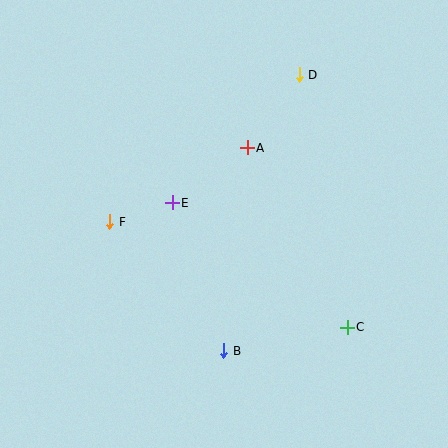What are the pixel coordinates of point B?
Point B is at (223, 351).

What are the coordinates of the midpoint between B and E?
The midpoint between B and E is at (198, 277).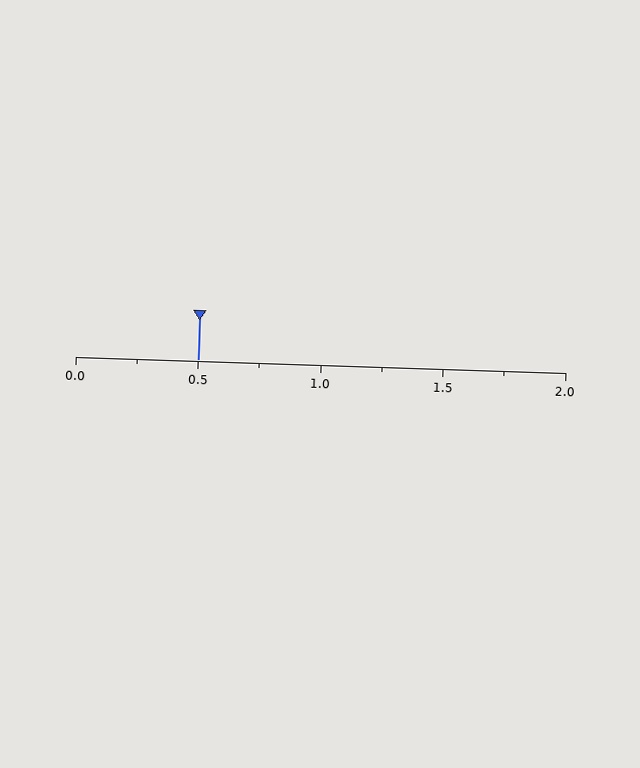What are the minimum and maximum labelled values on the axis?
The axis runs from 0.0 to 2.0.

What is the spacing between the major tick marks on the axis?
The major ticks are spaced 0.5 apart.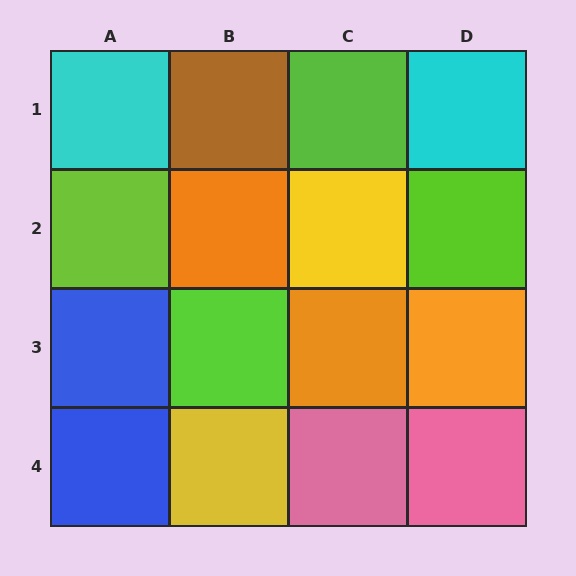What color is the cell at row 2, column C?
Yellow.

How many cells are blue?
2 cells are blue.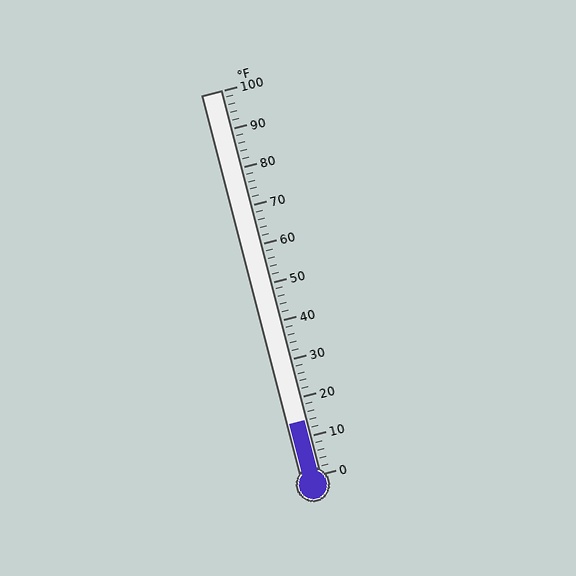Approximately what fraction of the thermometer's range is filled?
The thermometer is filled to approximately 15% of its range.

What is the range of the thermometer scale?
The thermometer scale ranges from 0°F to 100°F.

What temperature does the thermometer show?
The thermometer shows approximately 14°F.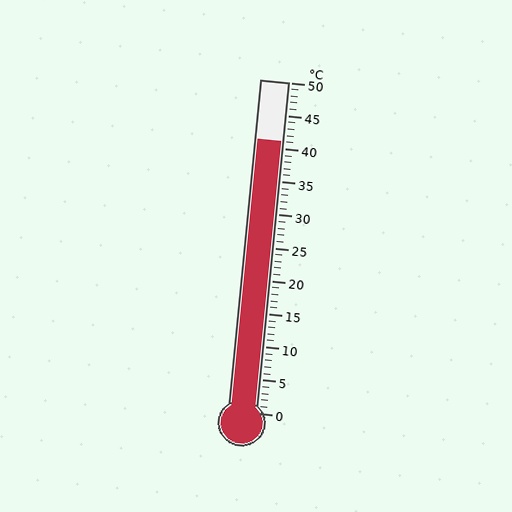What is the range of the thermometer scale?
The thermometer scale ranges from 0°C to 50°C.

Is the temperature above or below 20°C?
The temperature is above 20°C.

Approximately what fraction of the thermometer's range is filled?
The thermometer is filled to approximately 80% of its range.